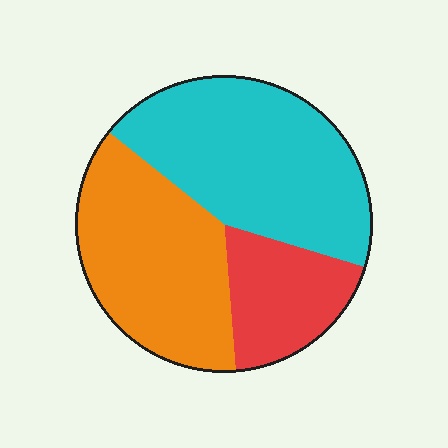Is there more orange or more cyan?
Cyan.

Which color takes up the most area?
Cyan, at roughly 45%.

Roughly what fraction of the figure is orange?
Orange takes up about three eighths (3/8) of the figure.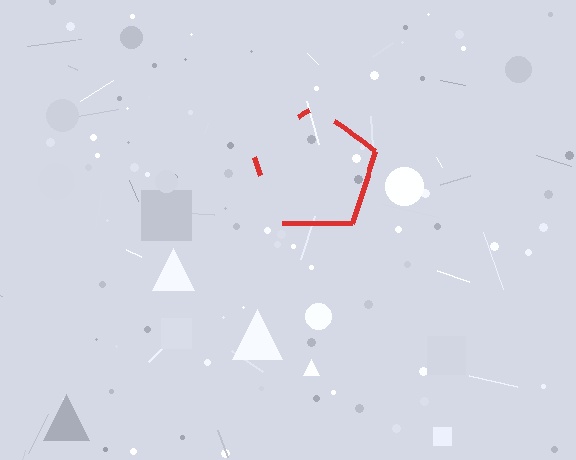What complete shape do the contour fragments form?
The contour fragments form a pentagon.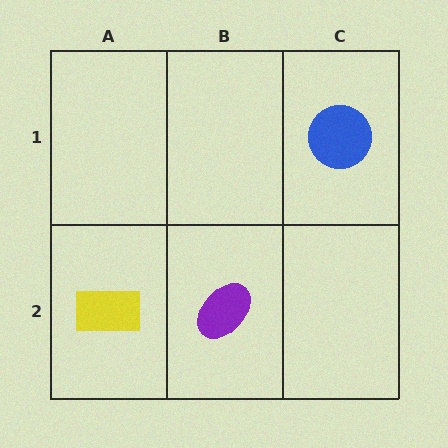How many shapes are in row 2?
2 shapes.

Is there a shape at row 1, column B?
No, that cell is empty.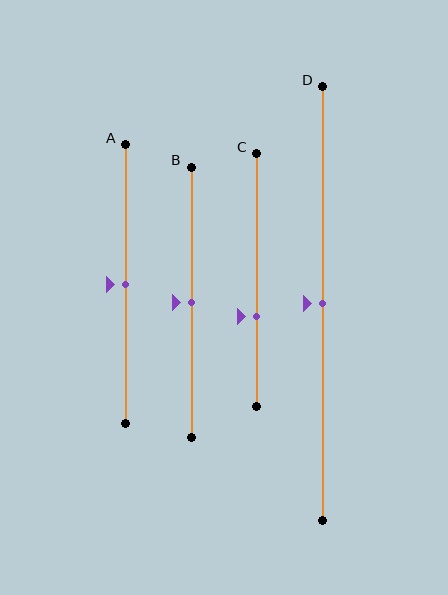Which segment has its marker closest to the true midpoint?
Segment A has its marker closest to the true midpoint.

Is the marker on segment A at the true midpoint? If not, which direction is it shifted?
Yes, the marker on segment A is at the true midpoint.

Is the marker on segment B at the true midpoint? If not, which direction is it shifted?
Yes, the marker on segment B is at the true midpoint.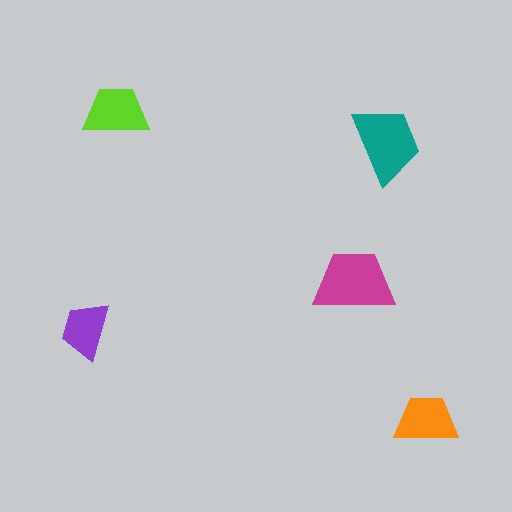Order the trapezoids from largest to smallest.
the magenta one, the teal one, the lime one, the orange one, the purple one.